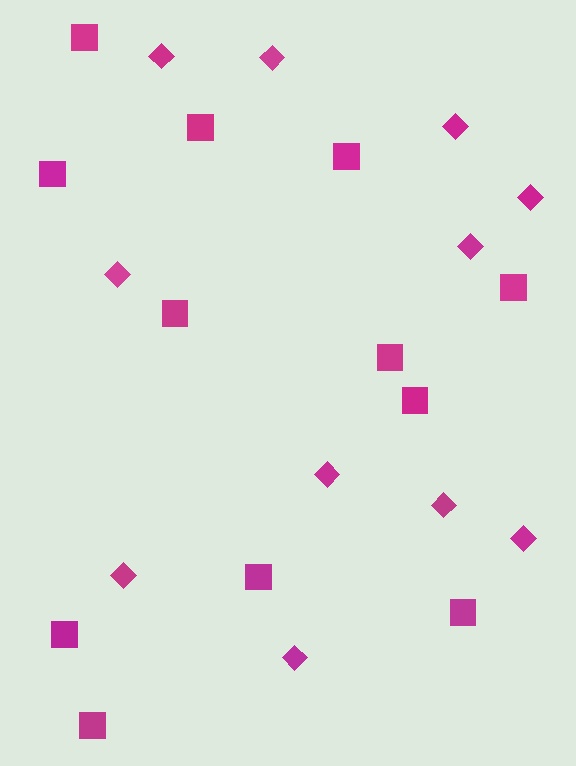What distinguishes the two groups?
There are 2 groups: one group of squares (12) and one group of diamonds (11).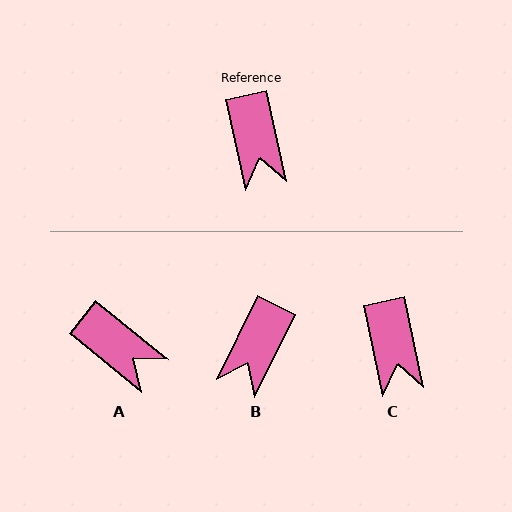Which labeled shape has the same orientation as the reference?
C.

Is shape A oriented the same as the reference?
No, it is off by about 39 degrees.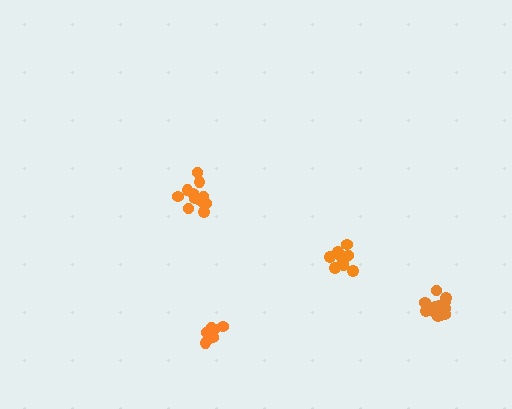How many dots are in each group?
Group 1: 11 dots, Group 2: 13 dots, Group 3: 13 dots, Group 4: 8 dots (45 total).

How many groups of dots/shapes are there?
There are 4 groups.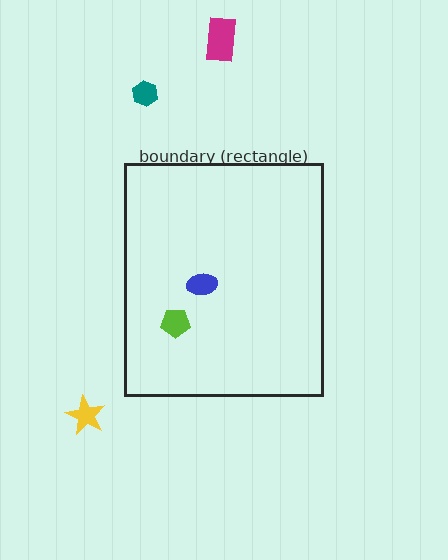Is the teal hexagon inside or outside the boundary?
Outside.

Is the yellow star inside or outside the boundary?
Outside.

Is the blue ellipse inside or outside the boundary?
Inside.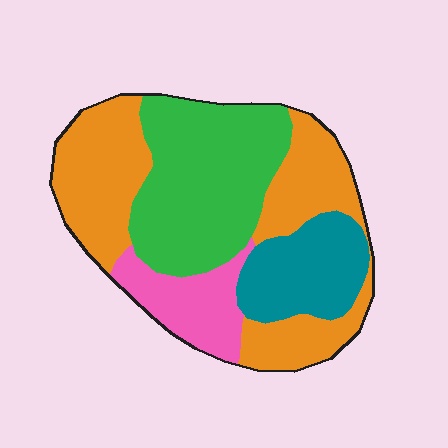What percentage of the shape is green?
Green takes up about one third (1/3) of the shape.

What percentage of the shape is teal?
Teal takes up about one sixth (1/6) of the shape.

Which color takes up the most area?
Orange, at roughly 40%.